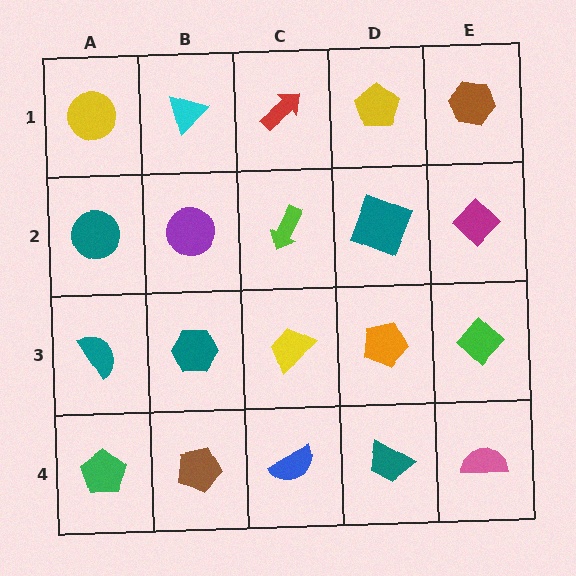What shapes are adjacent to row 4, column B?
A teal hexagon (row 3, column B), a green pentagon (row 4, column A), a blue semicircle (row 4, column C).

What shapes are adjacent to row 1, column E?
A magenta diamond (row 2, column E), a yellow pentagon (row 1, column D).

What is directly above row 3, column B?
A purple circle.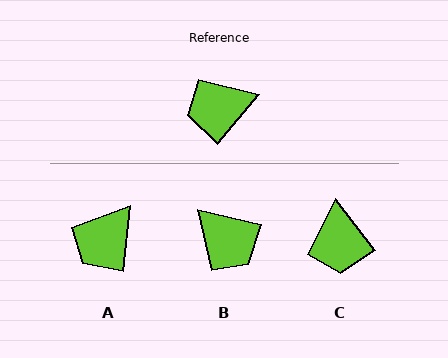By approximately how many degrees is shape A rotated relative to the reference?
Approximately 34 degrees counter-clockwise.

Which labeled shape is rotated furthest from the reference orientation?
B, about 116 degrees away.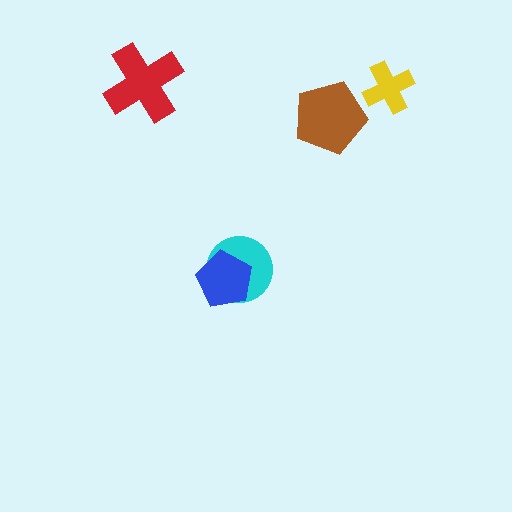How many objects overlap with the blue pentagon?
1 object overlaps with the blue pentagon.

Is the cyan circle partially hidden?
Yes, it is partially covered by another shape.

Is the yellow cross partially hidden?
No, no other shape covers it.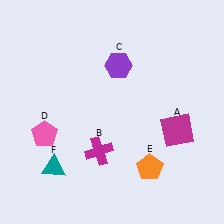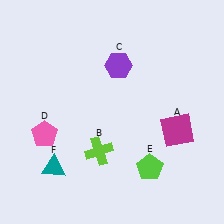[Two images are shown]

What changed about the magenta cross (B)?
In Image 1, B is magenta. In Image 2, it changed to lime.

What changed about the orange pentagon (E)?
In Image 1, E is orange. In Image 2, it changed to lime.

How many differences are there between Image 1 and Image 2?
There are 2 differences between the two images.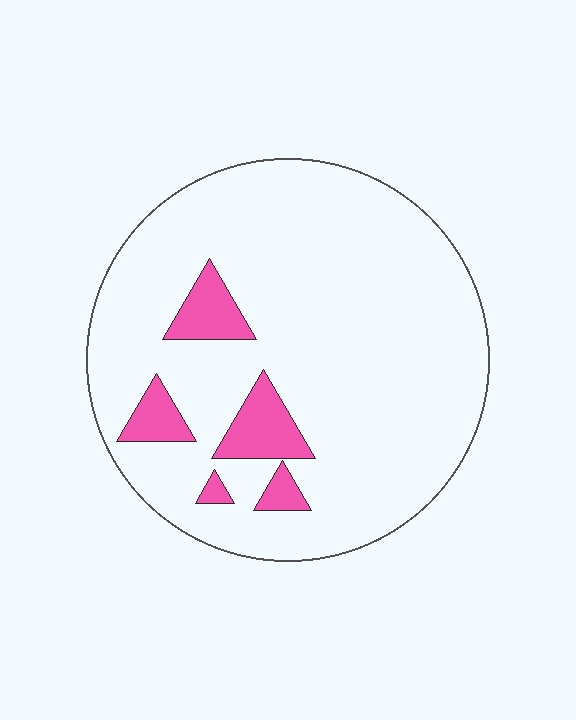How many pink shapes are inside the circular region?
5.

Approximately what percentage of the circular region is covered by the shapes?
Approximately 10%.